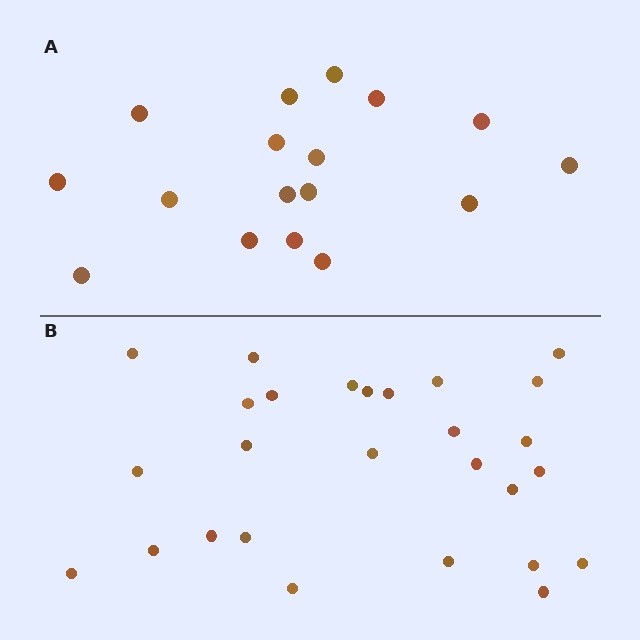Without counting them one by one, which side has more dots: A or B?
Region B (the bottom region) has more dots.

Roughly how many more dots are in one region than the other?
Region B has roughly 10 or so more dots than region A.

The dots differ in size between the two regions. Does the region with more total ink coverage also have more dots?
No. Region A has more total ink coverage because its dots are larger, but region B actually contains more individual dots. Total area can be misleading — the number of items is what matters here.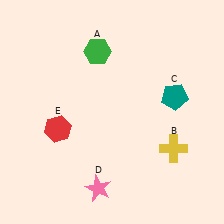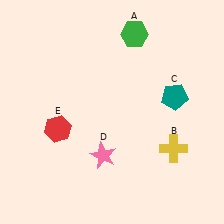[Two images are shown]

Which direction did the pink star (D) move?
The pink star (D) moved up.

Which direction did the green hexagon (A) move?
The green hexagon (A) moved right.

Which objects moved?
The objects that moved are: the green hexagon (A), the pink star (D).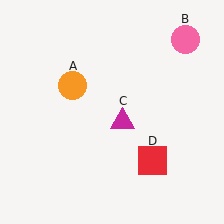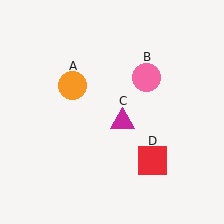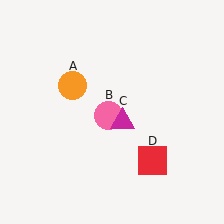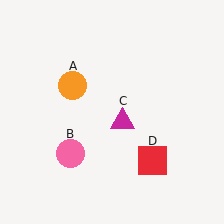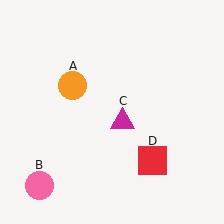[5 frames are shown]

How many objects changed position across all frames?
1 object changed position: pink circle (object B).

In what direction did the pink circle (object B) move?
The pink circle (object B) moved down and to the left.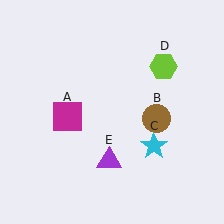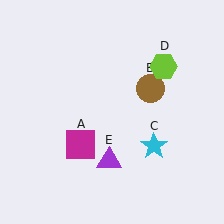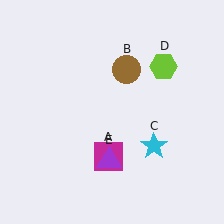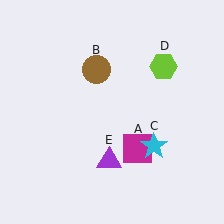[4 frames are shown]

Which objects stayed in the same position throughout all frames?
Cyan star (object C) and lime hexagon (object D) and purple triangle (object E) remained stationary.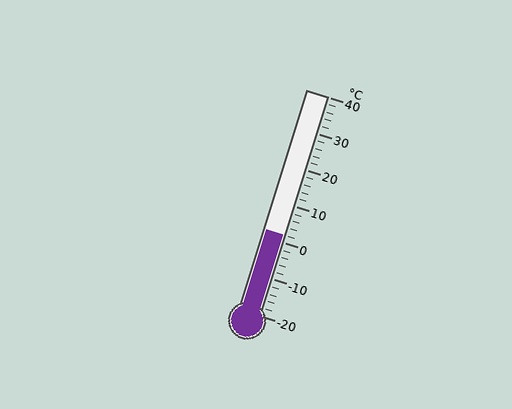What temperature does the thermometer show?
The thermometer shows approximately 2°C.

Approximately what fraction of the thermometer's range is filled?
The thermometer is filled to approximately 35% of its range.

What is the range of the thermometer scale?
The thermometer scale ranges from -20°C to 40°C.